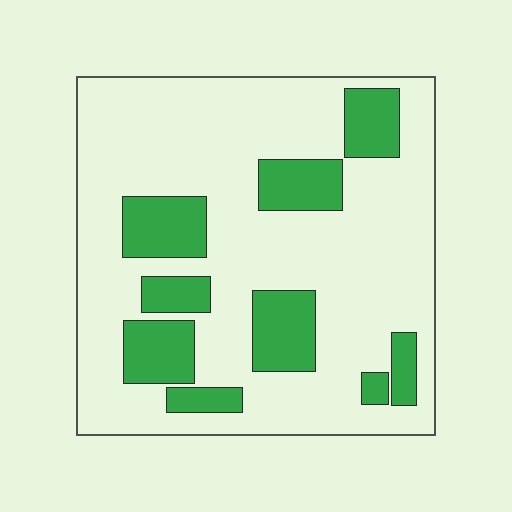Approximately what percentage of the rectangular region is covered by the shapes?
Approximately 25%.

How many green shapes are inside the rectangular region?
9.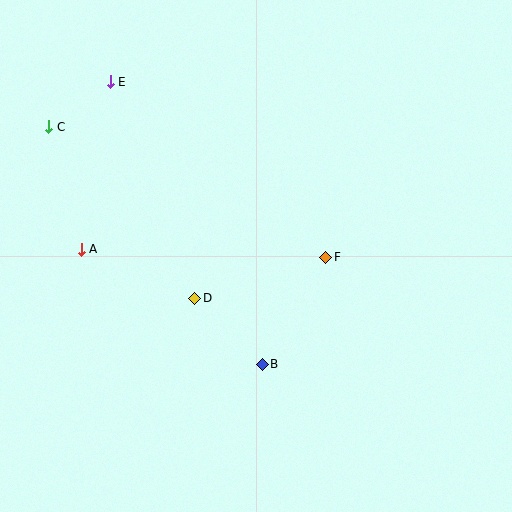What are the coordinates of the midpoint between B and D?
The midpoint between B and D is at (229, 331).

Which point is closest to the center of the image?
Point F at (326, 257) is closest to the center.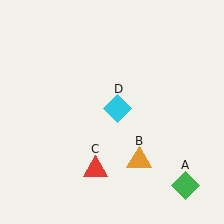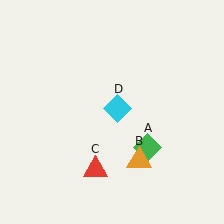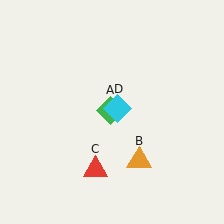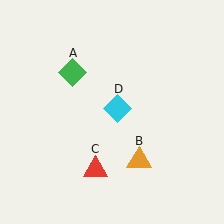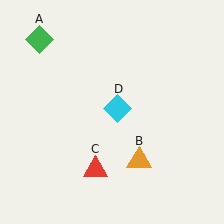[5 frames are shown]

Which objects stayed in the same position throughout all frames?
Orange triangle (object B) and red triangle (object C) and cyan diamond (object D) remained stationary.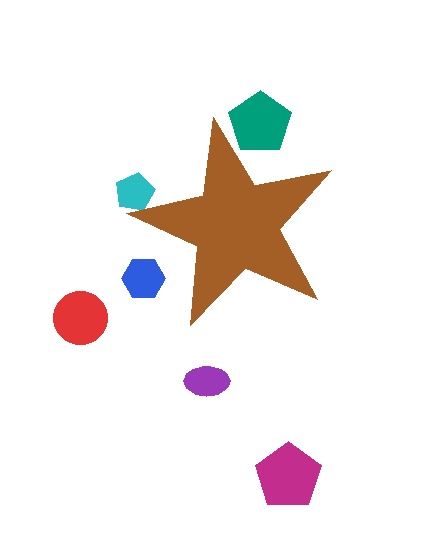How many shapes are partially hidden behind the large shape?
3 shapes are partially hidden.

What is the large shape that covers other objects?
A brown star.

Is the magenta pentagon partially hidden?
No, the magenta pentagon is fully visible.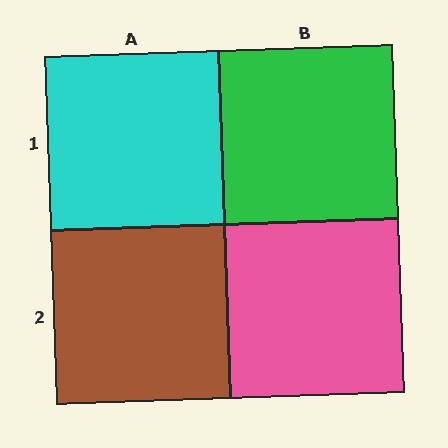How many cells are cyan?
1 cell is cyan.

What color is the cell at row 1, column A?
Cyan.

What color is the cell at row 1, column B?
Green.